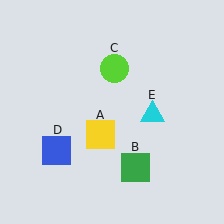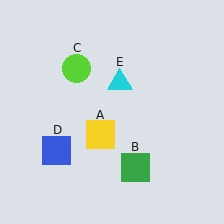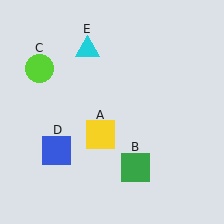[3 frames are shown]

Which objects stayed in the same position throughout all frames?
Yellow square (object A) and green square (object B) and blue square (object D) remained stationary.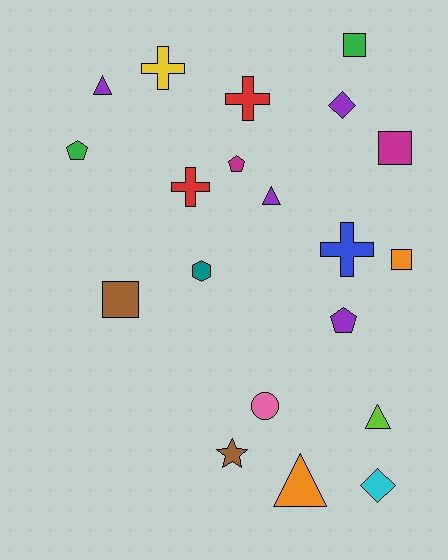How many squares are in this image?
There are 4 squares.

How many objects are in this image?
There are 20 objects.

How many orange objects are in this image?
There are 2 orange objects.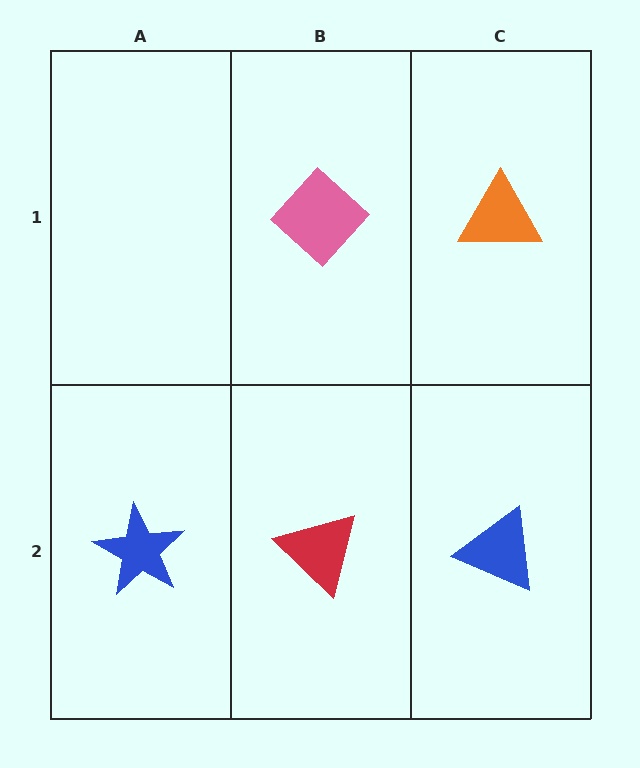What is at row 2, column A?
A blue star.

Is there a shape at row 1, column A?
No, that cell is empty.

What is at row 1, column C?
An orange triangle.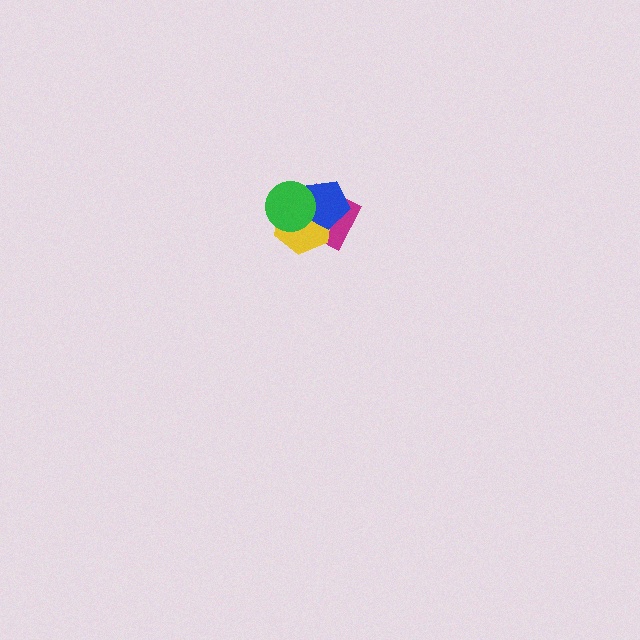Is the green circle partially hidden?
No, no other shape covers it.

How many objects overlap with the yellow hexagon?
3 objects overlap with the yellow hexagon.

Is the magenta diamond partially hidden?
Yes, it is partially covered by another shape.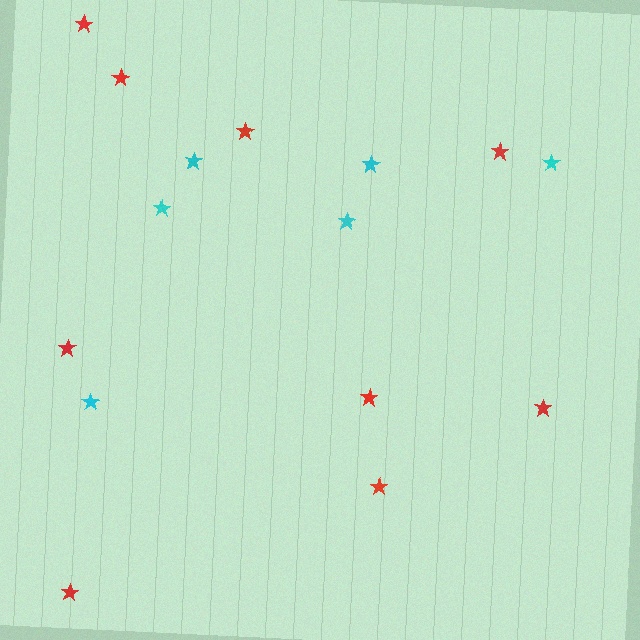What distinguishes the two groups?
There are 2 groups: one group of red stars (9) and one group of cyan stars (6).